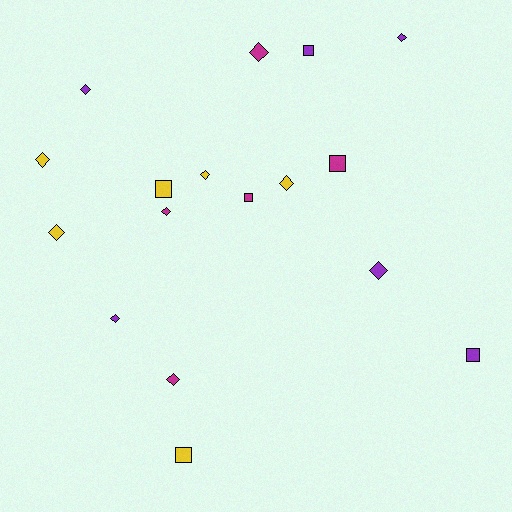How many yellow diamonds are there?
There are 4 yellow diamonds.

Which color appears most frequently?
Purple, with 6 objects.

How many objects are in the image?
There are 17 objects.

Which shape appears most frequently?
Diamond, with 11 objects.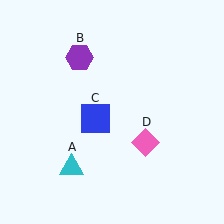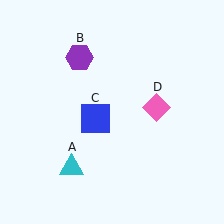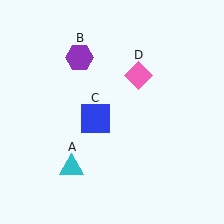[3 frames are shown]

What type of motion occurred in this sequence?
The pink diamond (object D) rotated counterclockwise around the center of the scene.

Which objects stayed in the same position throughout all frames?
Cyan triangle (object A) and purple hexagon (object B) and blue square (object C) remained stationary.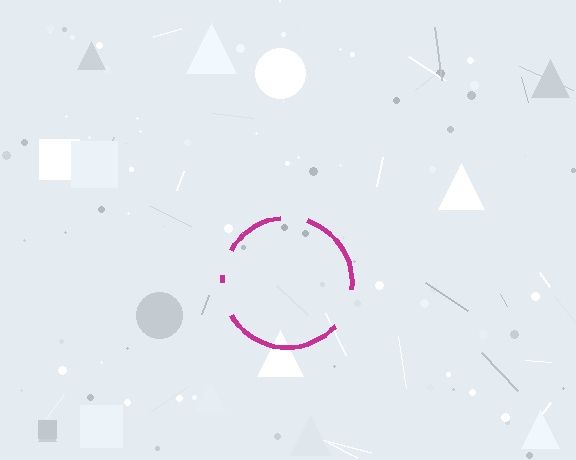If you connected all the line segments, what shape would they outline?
They would outline a circle.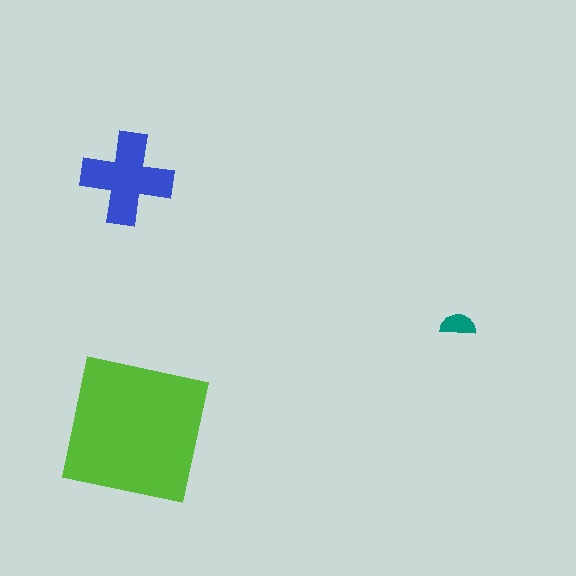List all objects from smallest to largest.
The teal semicircle, the blue cross, the lime square.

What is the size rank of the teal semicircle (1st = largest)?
3rd.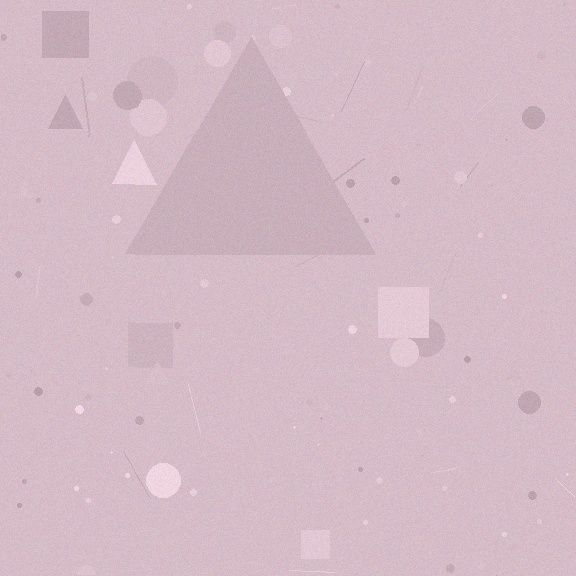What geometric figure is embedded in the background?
A triangle is embedded in the background.